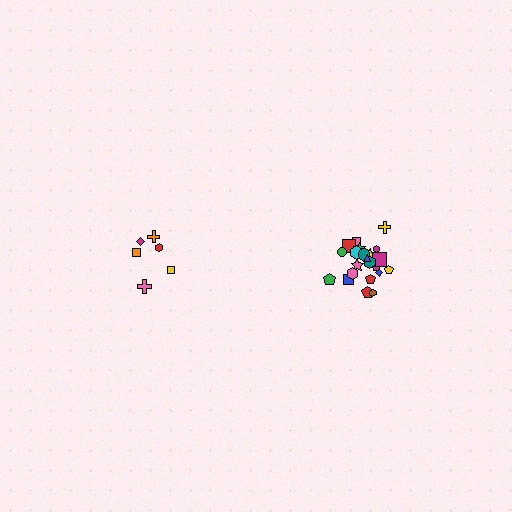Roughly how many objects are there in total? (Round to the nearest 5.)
Roughly 30 objects in total.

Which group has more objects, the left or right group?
The right group.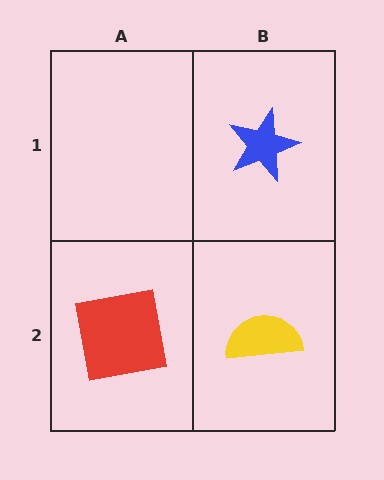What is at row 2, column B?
A yellow semicircle.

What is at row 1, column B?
A blue star.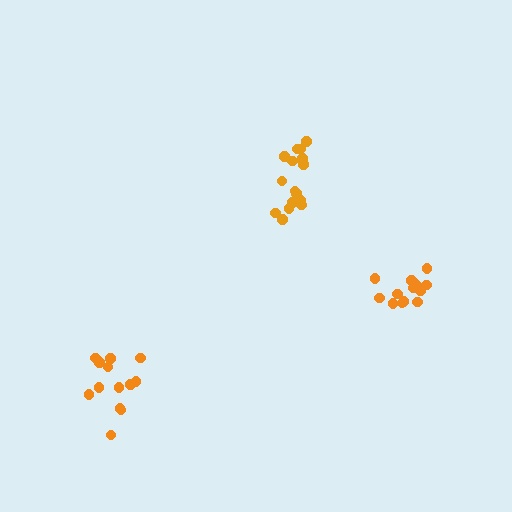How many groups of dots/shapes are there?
There are 3 groups.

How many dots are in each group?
Group 1: 16 dots, Group 2: 13 dots, Group 3: 13 dots (42 total).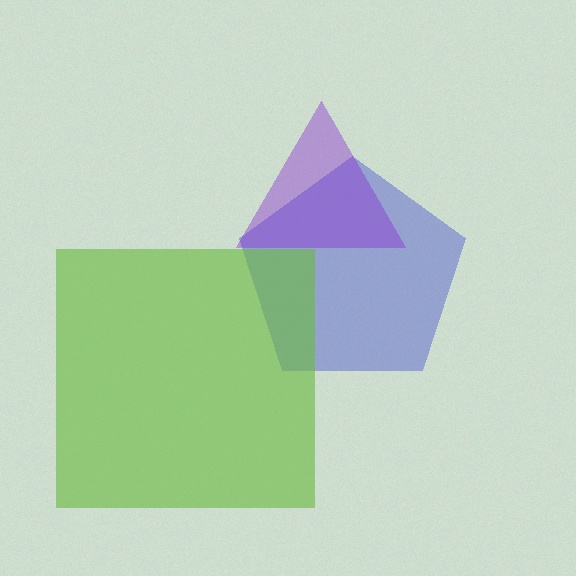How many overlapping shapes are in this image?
There are 3 overlapping shapes in the image.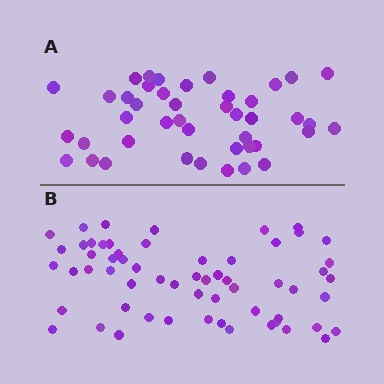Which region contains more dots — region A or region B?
Region B (the bottom region) has more dots.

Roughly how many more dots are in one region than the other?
Region B has approximately 15 more dots than region A.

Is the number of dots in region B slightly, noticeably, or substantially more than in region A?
Region B has noticeably more, but not dramatically so. The ratio is roughly 1.4 to 1.